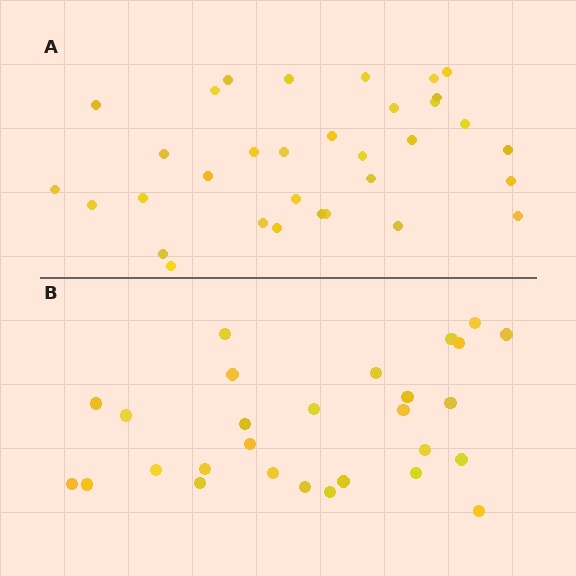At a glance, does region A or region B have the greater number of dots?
Region A (the top region) has more dots.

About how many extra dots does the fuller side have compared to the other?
Region A has about 5 more dots than region B.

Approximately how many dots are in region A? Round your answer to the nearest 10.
About 30 dots. (The exact count is 33, which rounds to 30.)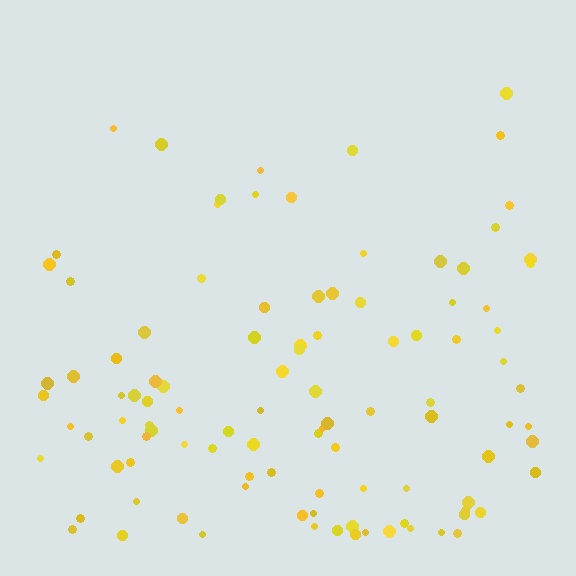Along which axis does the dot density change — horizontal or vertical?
Vertical.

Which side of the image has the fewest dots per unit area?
The top.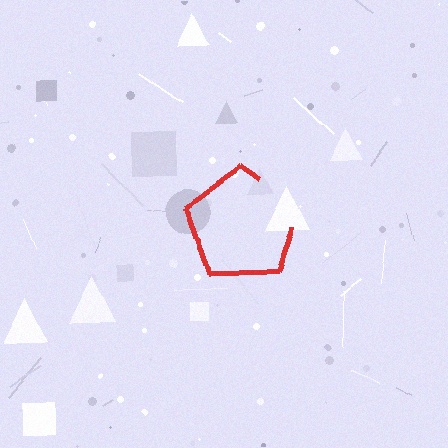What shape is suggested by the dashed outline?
The dashed outline suggests a pentagon.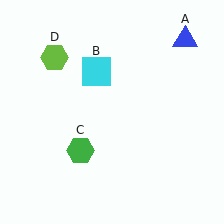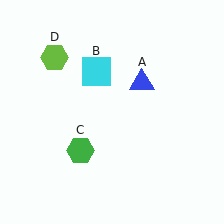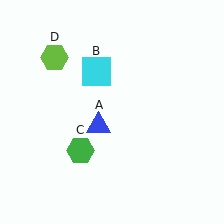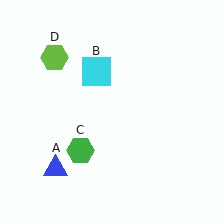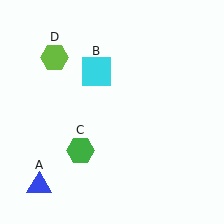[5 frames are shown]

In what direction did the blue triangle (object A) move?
The blue triangle (object A) moved down and to the left.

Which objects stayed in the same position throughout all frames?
Cyan square (object B) and green hexagon (object C) and lime hexagon (object D) remained stationary.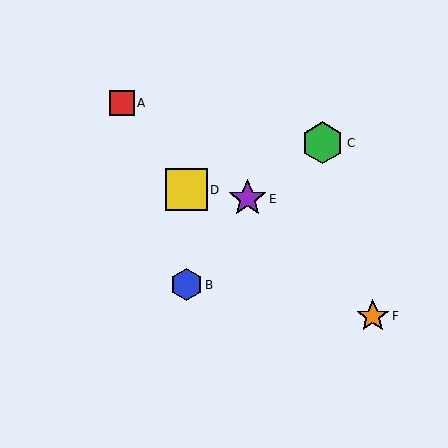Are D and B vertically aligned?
Yes, both are at x≈186.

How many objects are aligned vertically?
2 objects (B, D) are aligned vertically.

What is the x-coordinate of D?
Object D is at x≈186.